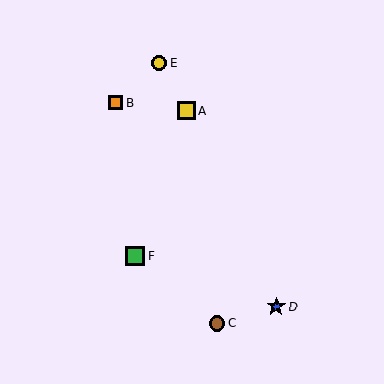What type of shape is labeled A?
Shape A is a yellow square.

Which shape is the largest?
The green square (labeled F) is the largest.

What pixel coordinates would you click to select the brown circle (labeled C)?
Click at (217, 324) to select the brown circle C.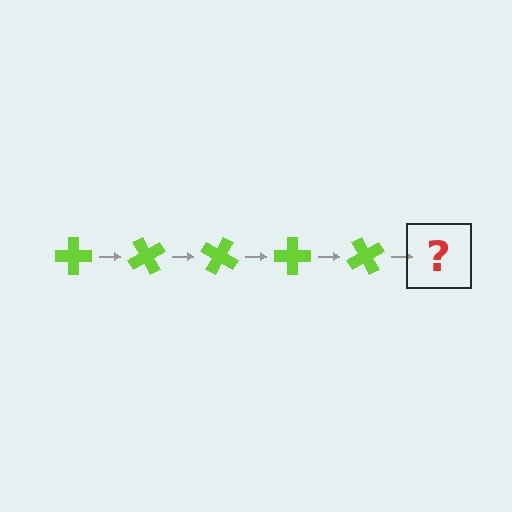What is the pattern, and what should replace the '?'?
The pattern is that the cross rotates 60 degrees each step. The '?' should be a lime cross rotated 300 degrees.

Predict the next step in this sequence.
The next step is a lime cross rotated 300 degrees.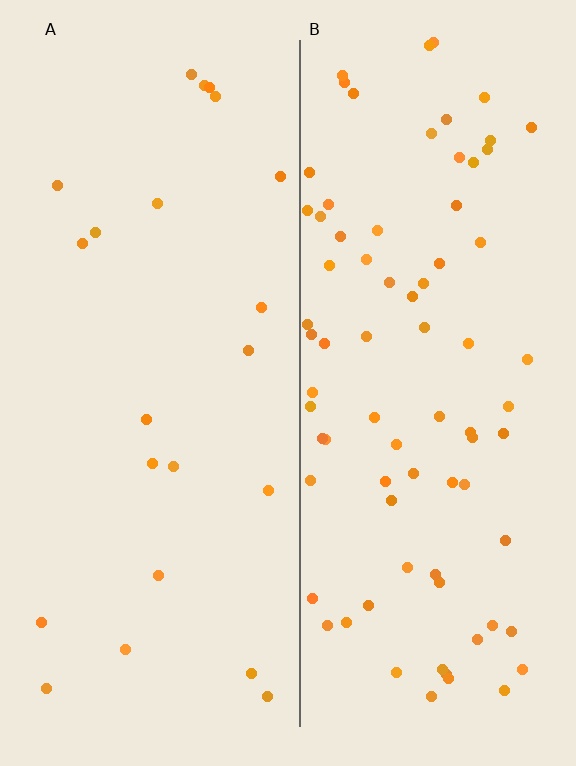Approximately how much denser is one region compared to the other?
Approximately 3.6× — region B over region A.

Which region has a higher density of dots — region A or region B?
B (the right).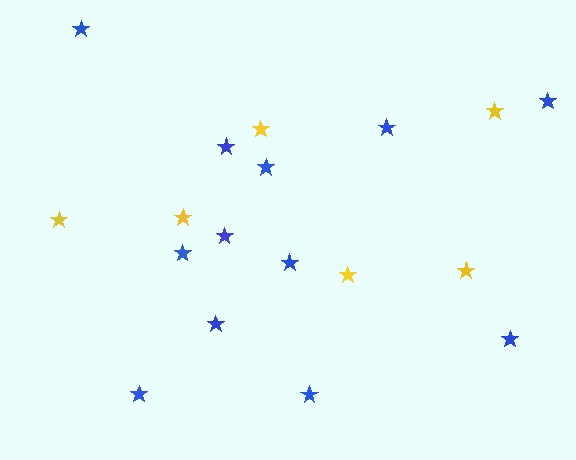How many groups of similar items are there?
There are 2 groups: one group of blue stars (12) and one group of yellow stars (6).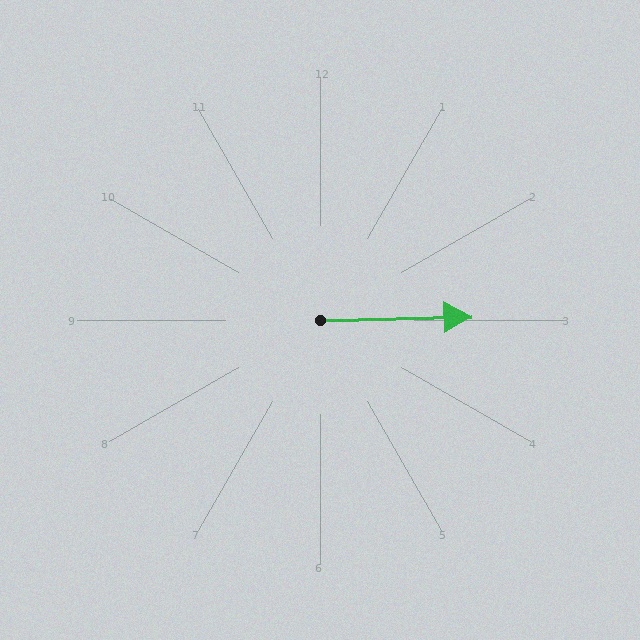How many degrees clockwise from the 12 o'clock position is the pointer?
Approximately 89 degrees.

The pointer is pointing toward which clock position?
Roughly 3 o'clock.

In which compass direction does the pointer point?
East.